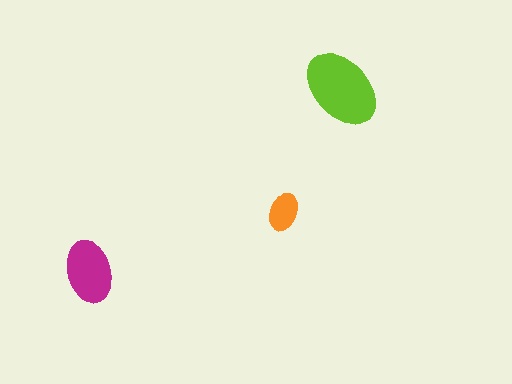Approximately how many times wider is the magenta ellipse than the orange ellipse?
About 1.5 times wider.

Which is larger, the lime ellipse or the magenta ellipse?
The lime one.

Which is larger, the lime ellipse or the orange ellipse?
The lime one.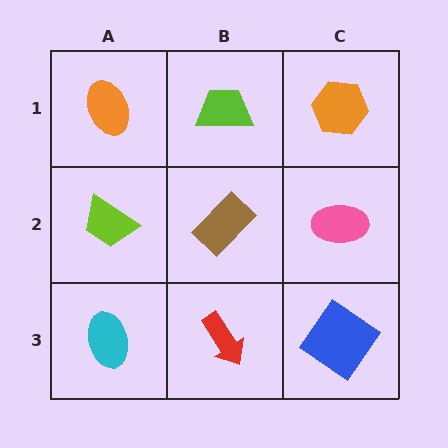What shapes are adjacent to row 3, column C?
A pink ellipse (row 2, column C), a red arrow (row 3, column B).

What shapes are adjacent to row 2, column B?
A lime trapezoid (row 1, column B), a red arrow (row 3, column B), a lime trapezoid (row 2, column A), a pink ellipse (row 2, column C).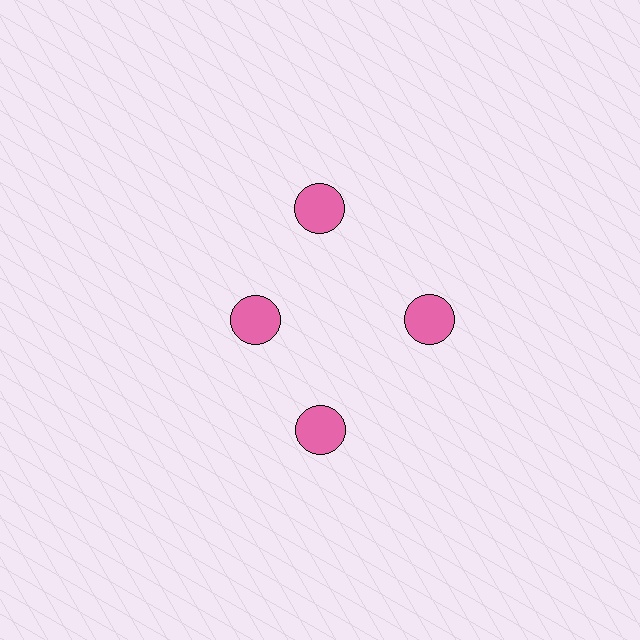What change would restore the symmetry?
The symmetry would be restored by moving it outward, back onto the ring so that all 4 circles sit at equal angles and equal distance from the center.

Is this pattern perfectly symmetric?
No. The 4 pink circles are arranged in a ring, but one element near the 9 o'clock position is pulled inward toward the center, breaking the 4-fold rotational symmetry.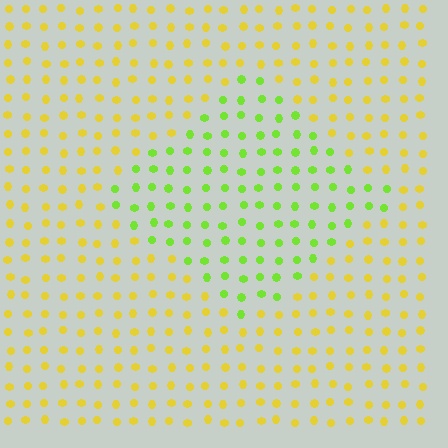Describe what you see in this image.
The image is filled with small yellow elements in a uniform arrangement. A diamond-shaped region is visible where the elements are tinted to a slightly different hue, forming a subtle color boundary.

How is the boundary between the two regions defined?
The boundary is defined purely by a slight shift in hue (about 45 degrees). Spacing, size, and orientation are identical on both sides.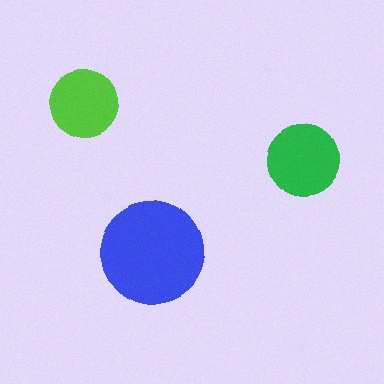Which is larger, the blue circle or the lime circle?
The blue one.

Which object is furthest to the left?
The lime circle is leftmost.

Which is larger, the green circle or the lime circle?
The green one.